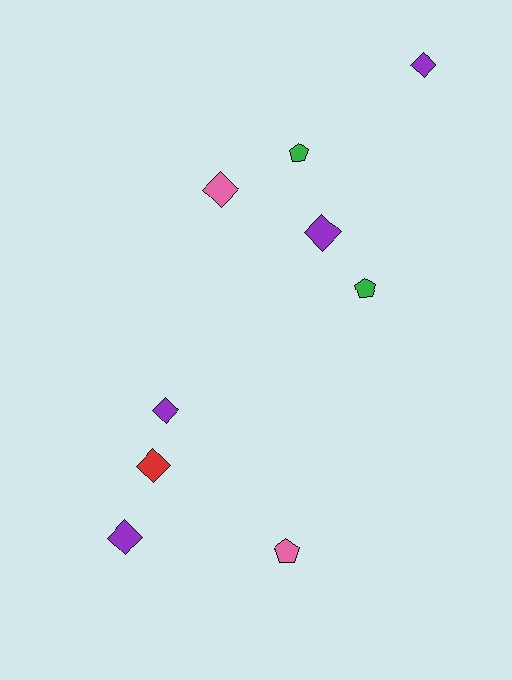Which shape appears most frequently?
Diamond, with 6 objects.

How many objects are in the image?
There are 9 objects.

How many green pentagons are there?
There are 2 green pentagons.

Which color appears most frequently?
Purple, with 4 objects.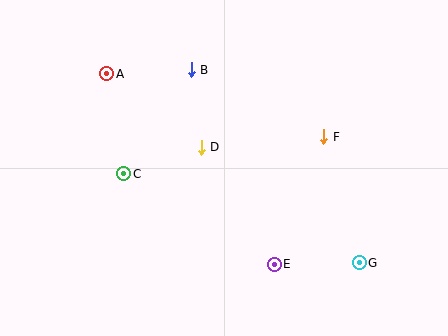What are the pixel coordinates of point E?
Point E is at (274, 264).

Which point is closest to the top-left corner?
Point A is closest to the top-left corner.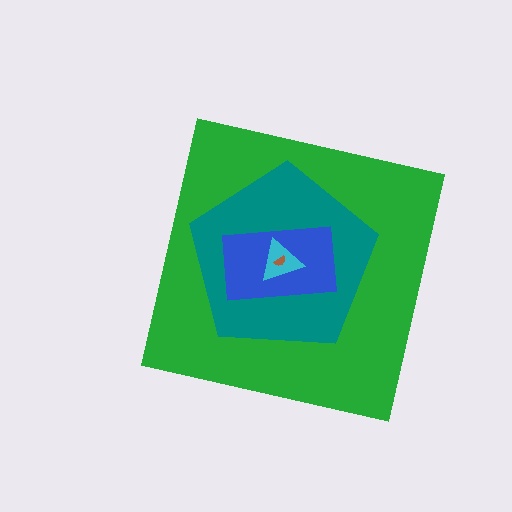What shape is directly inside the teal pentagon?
The blue rectangle.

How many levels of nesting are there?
5.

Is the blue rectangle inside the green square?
Yes.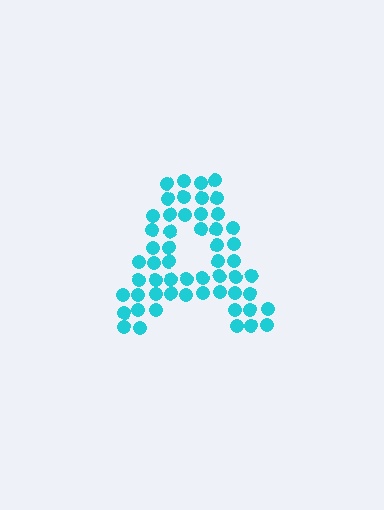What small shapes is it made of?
It is made of small circles.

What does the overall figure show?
The overall figure shows the letter A.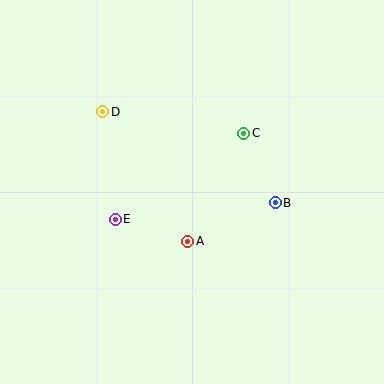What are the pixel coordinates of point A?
Point A is at (188, 241).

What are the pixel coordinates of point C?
Point C is at (244, 133).